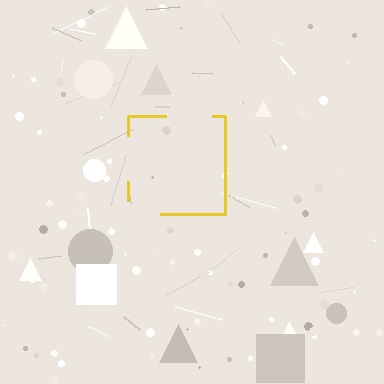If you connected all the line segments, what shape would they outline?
They would outline a square.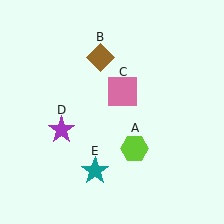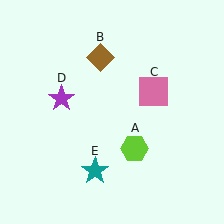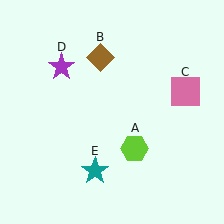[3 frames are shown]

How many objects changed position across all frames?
2 objects changed position: pink square (object C), purple star (object D).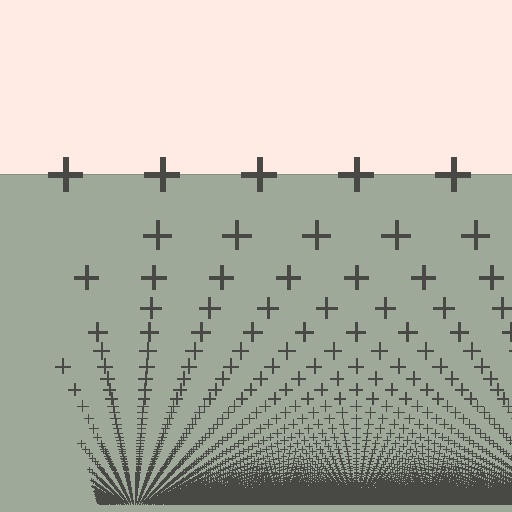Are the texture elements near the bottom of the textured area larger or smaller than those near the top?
Smaller. The gradient is inverted — elements near the bottom are smaller and denser.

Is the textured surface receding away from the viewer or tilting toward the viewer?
The surface appears to tilt toward the viewer. Texture elements get larger and sparser toward the top.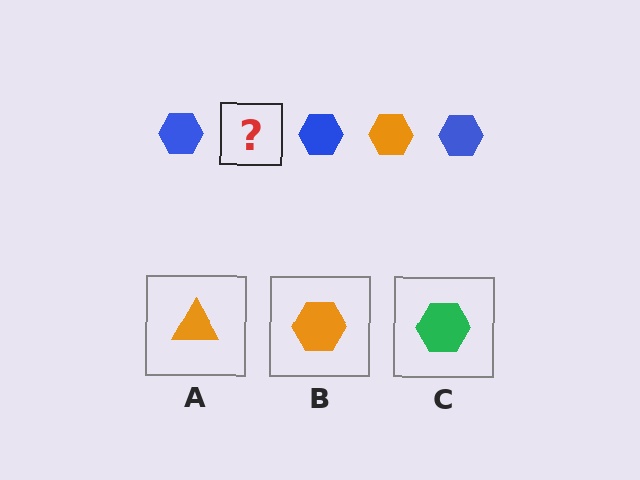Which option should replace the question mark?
Option B.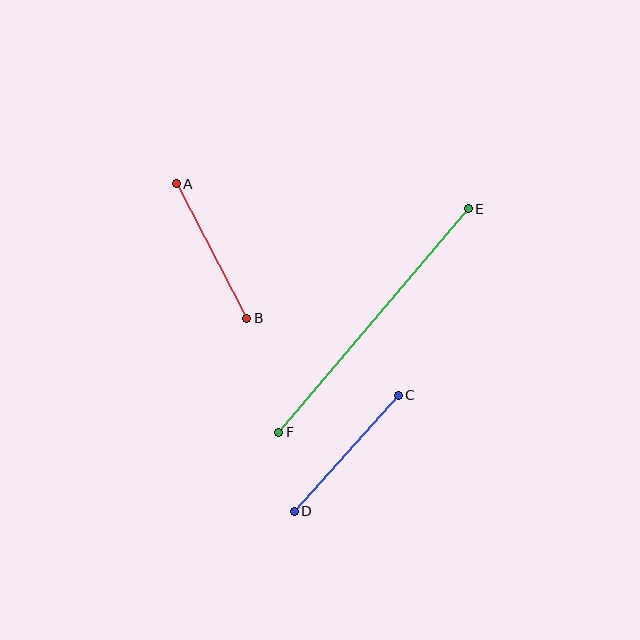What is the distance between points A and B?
The distance is approximately 151 pixels.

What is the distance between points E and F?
The distance is approximately 293 pixels.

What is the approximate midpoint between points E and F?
The midpoint is at approximately (374, 321) pixels.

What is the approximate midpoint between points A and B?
The midpoint is at approximately (211, 251) pixels.